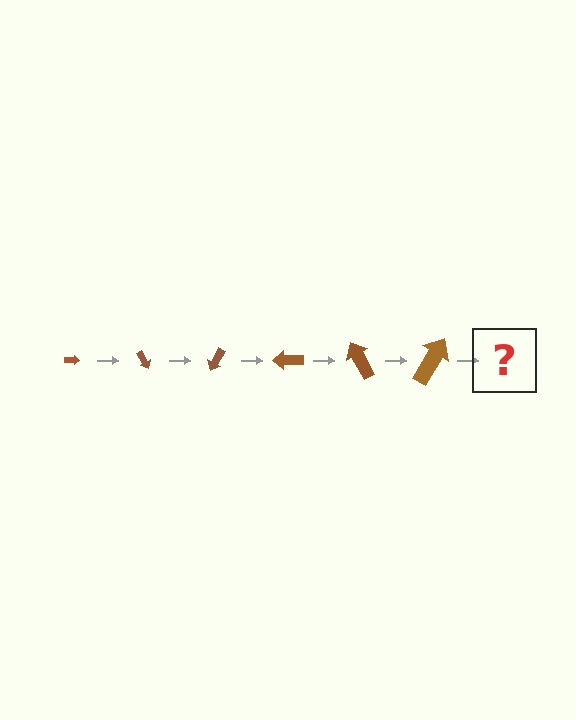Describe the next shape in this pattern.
It should be an arrow, larger than the previous one and rotated 360 degrees from the start.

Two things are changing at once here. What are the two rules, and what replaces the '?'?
The two rules are that the arrow grows larger each step and it rotates 60 degrees each step. The '?' should be an arrow, larger than the previous one and rotated 360 degrees from the start.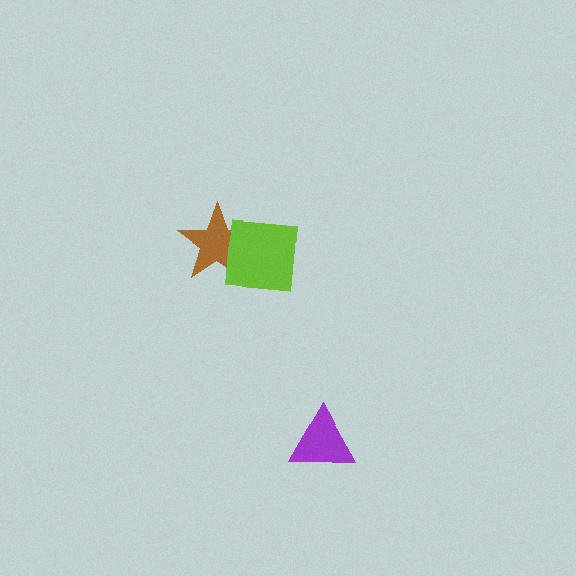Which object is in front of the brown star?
The lime square is in front of the brown star.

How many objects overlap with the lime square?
1 object overlaps with the lime square.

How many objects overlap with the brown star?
1 object overlaps with the brown star.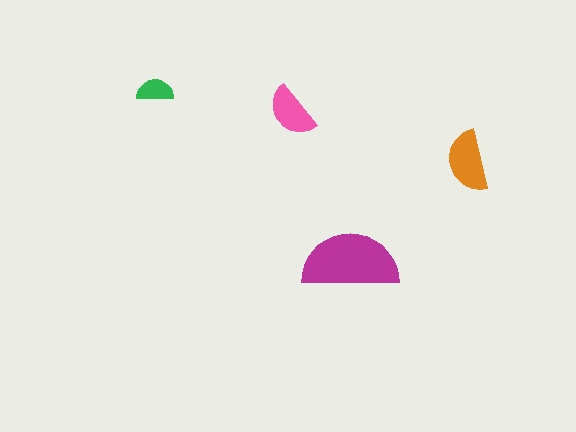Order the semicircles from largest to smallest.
the magenta one, the orange one, the pink one, the green one.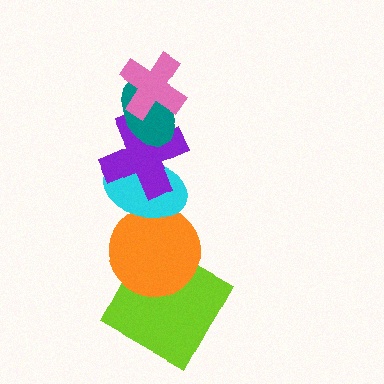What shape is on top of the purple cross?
The teal ellipse is on top of the purple cross.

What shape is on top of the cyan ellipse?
The purple cross is on top of the cyan ellipse.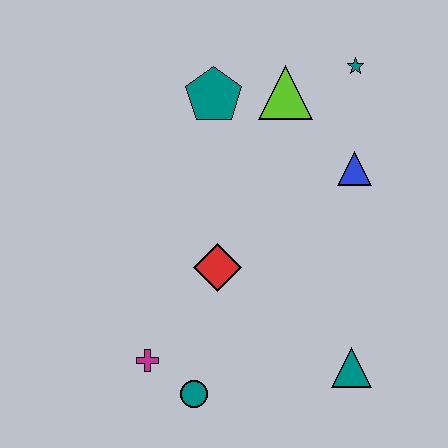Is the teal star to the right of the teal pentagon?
Yes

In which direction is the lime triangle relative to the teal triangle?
The lime triangle is above the teal triangle.